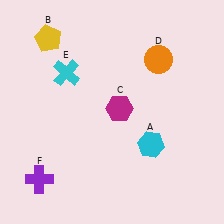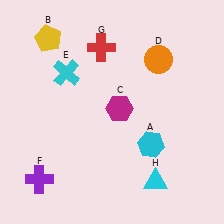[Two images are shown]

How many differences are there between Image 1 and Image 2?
There are 2 differences between the two images.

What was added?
A red cross (G), a cyan triangle (H) were added in Image 2.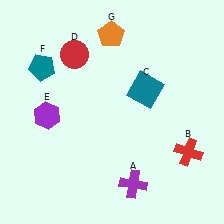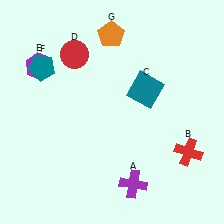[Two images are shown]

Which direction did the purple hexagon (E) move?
The purple hexagon (E) moved up.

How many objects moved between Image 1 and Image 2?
1 object moved between the two images.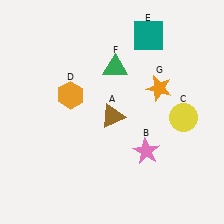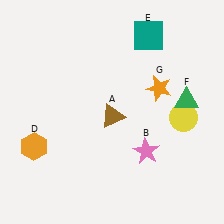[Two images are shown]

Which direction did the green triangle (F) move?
The green triangle (F) moved right.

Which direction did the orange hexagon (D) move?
The orange hexagon (D) moved down.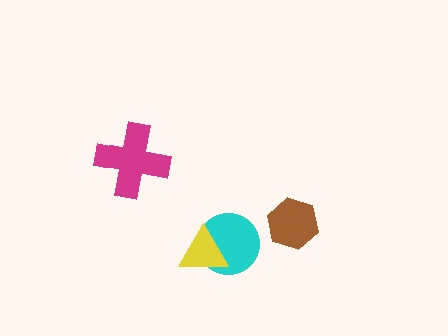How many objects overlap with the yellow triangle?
1 object overlaps with the yellow triangle.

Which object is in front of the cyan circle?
The yellow triangle is in front of the cyan circle.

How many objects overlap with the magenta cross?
0 objects overlap with the magenta cross.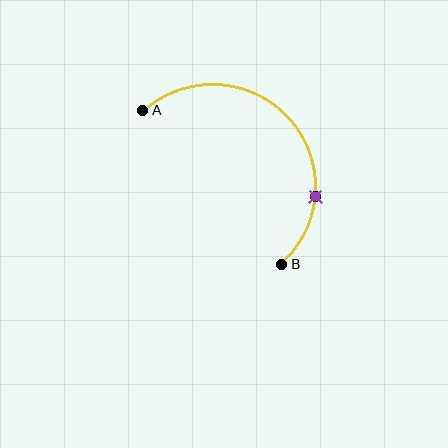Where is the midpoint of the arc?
The arc midpoint is the point on the curve farthest from the straight line joining A and B. It sits above and to the right of that line.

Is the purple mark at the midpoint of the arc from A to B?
No. The purple mark lies on the arc but is closer to endpoint B. The arc midpoint would be at the point on the curve equidistant along the arc from both A and B.